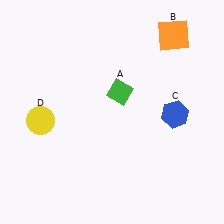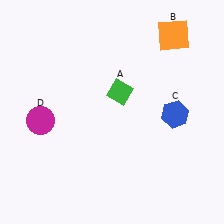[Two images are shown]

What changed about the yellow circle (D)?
In Image 1, D is yellow. In Image 2, it changed to magenta.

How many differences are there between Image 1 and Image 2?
There is 1 difference between the two images.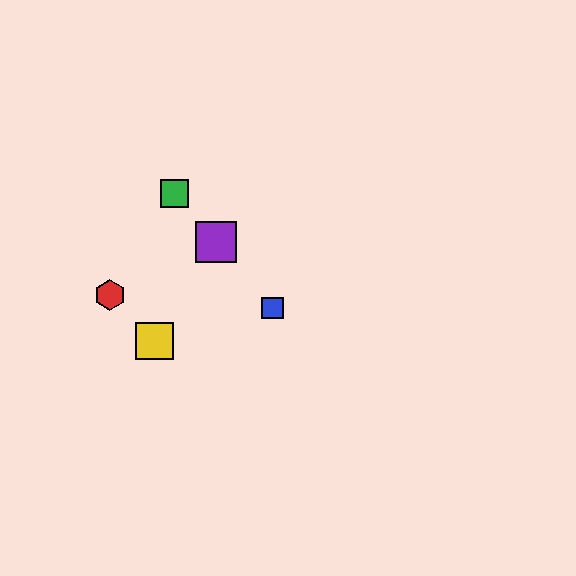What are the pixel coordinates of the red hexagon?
The red hexagon is at (110, 295).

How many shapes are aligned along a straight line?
3 shapes (the blue square, the green square, the purple square) are aligned along a straight line.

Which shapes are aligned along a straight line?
The blue square, the green square, the purple square are aligned along a straight line.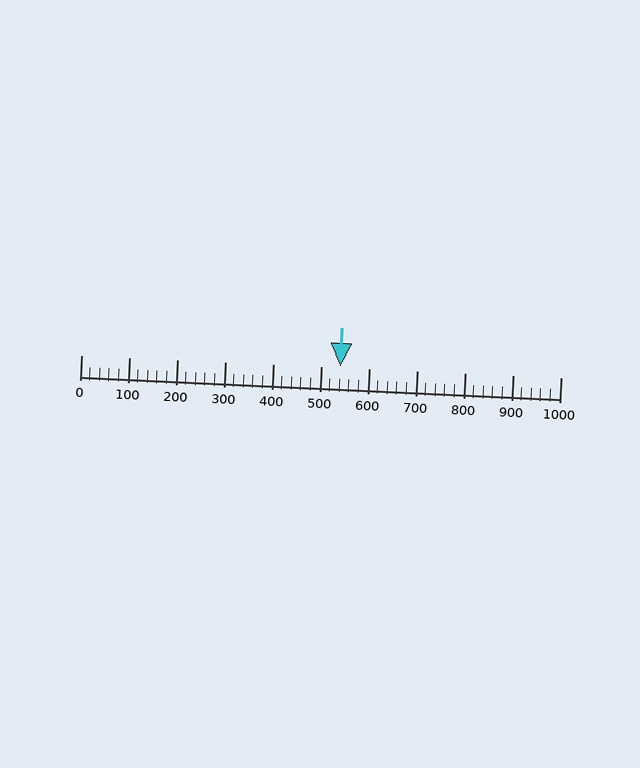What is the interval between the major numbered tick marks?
The major tick marks are spaced 100 units apart.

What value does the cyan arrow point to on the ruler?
The cyan arrow points to approximately 540.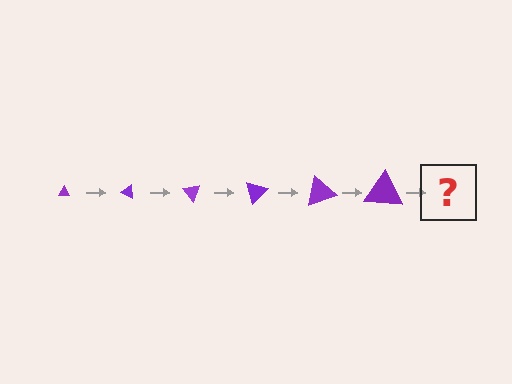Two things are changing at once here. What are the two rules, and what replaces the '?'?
The two rules are that the triangle grows larger each step and it rotates 25 degrees each step. The '?' should be a triangle, larger than the previous one and rotated 150 degrees from the start.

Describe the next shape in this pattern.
It should be a triangle, larger than the previous one and rotated 150 degrees from the start.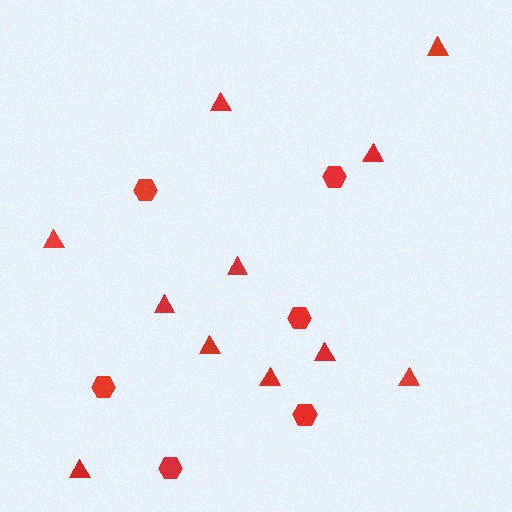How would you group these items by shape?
There are 2 groups: one group of hexagons (6) and one group of triangles (11).